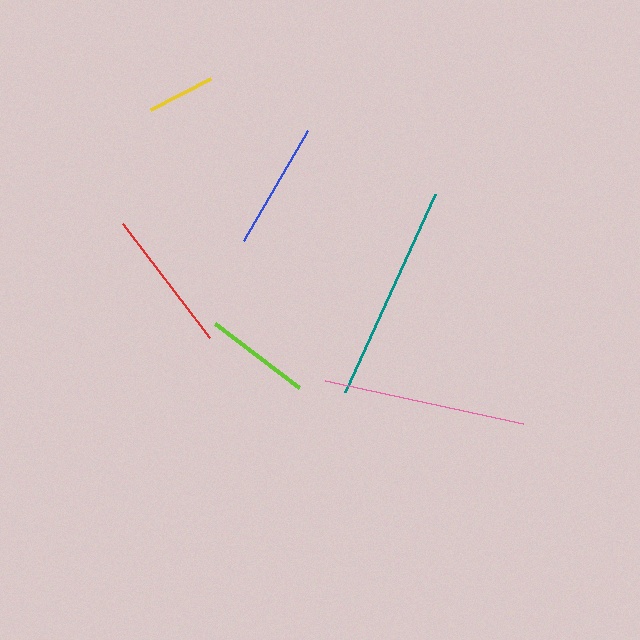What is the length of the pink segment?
The pink segment is approximately 203 pixels long.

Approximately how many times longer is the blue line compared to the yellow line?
The blue line is approximately 1.9 times the length of the yellow line.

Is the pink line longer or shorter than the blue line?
The pink line is longer than the blue line.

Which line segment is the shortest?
The yellow line is the shortest at approximately 68 pixels.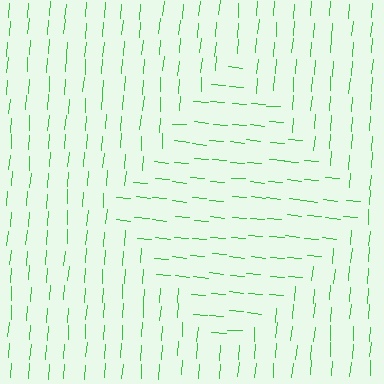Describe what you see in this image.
The image is filled with small green line segments. A diamond region in the image has lines oriented differently from the surrounding lines, creating a visible texture boundary.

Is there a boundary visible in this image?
Yes, there is a texture boundary formed by a change in line orientation.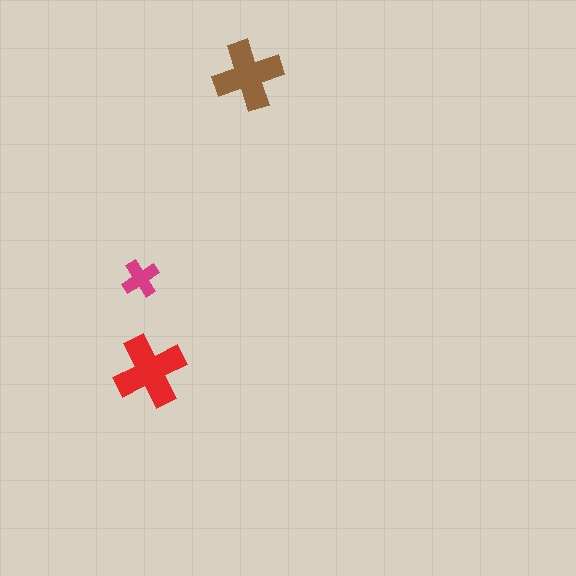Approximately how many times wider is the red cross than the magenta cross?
About 2 times wider.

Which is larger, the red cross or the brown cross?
The red one.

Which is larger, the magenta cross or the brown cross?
The brown one.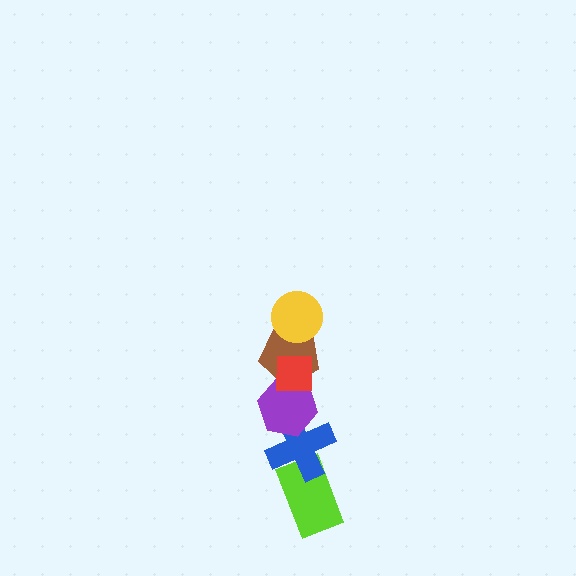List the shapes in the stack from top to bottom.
From top to bottom: the yellow circle, the red square, the brown pentagon, the purple hexagon, the blue cross, the lime rectangle.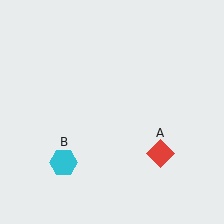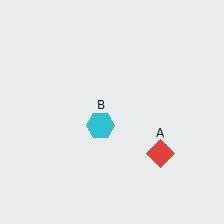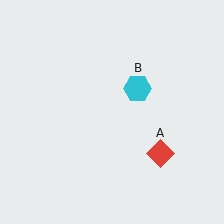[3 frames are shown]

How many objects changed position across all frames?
1 object changed position: cyan hexagon (object B).